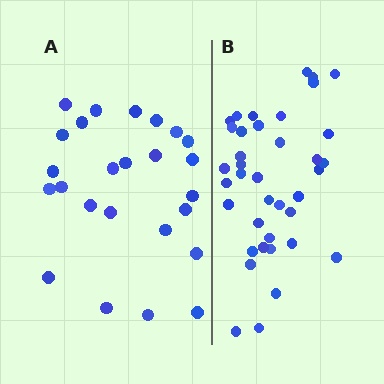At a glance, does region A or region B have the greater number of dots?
Region B (the right region) has more dots.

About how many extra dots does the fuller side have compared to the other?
Region B has approximately 15 more dots than region A.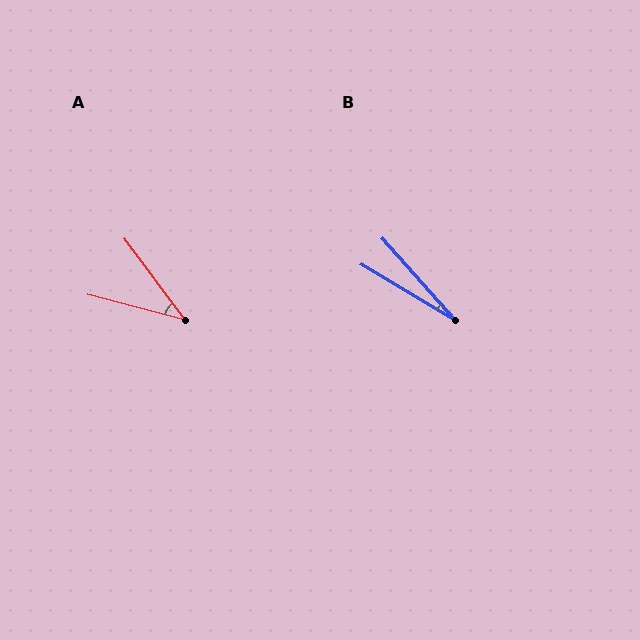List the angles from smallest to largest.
B (18°), A (39°).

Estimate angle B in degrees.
Approximately 18 degrees.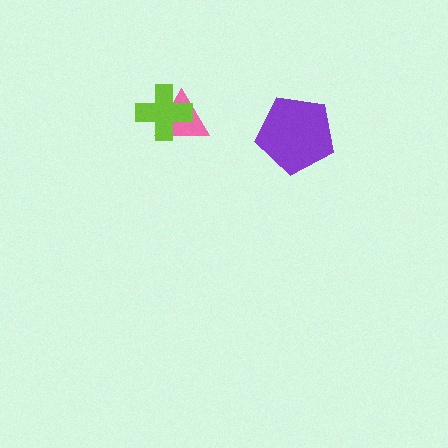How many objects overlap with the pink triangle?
1 object overlaps with the pink triangle.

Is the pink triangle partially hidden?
Yes, it is partially covered by another shape.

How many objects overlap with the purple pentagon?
0 objects overlap with the purple pentagon.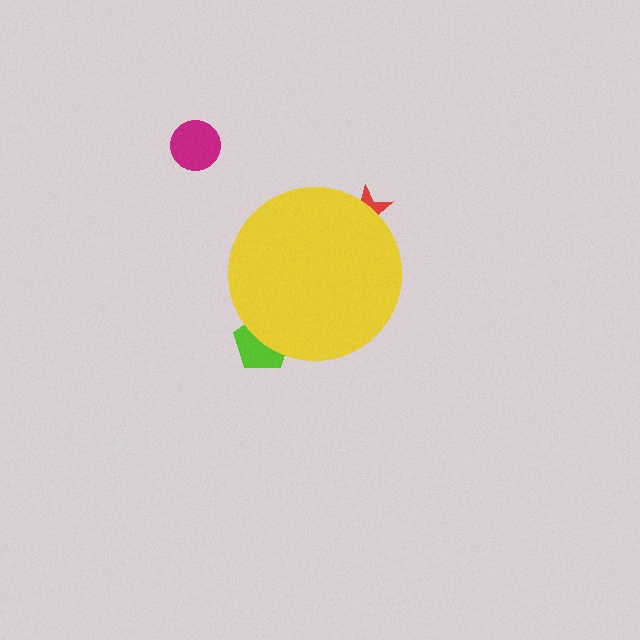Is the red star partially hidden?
Yes, the red star is partially hidden behind the yellow circle.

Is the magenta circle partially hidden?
No, the magenta circle is fully visible.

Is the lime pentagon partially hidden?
Yes, the lime pentagon is partially hidden behind the yellow circle.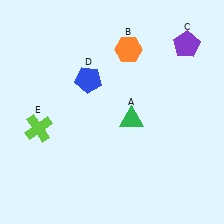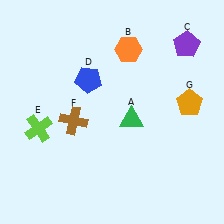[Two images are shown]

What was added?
A brown cross (F), an orange pentagon (G) were added in Image 2.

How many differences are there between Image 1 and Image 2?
There are 2 differences between the two images.